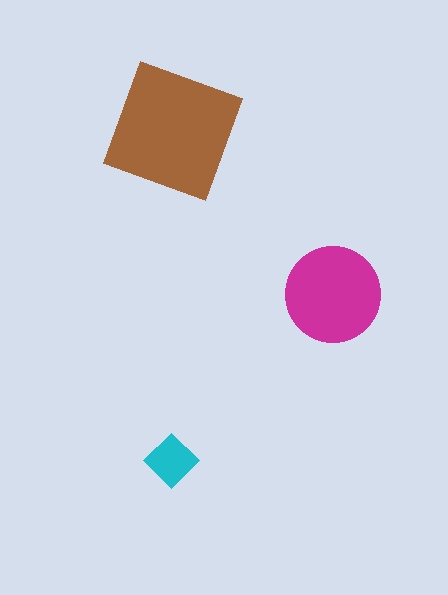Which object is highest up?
The brown square is topmost.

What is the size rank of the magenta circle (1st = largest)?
2nd.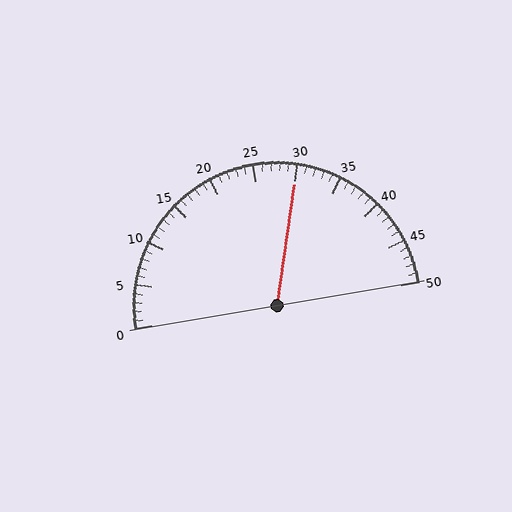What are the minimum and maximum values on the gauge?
The gauge ranges from 0 to 50.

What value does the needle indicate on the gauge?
The needle indicates approximately 30.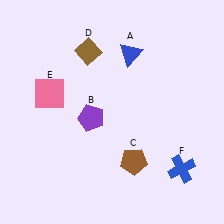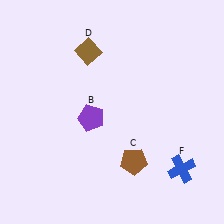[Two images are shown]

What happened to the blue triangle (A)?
The blue triangle (A) was removed in Image 2. It was in the top-right area of Image 1.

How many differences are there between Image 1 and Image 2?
There are 2 differences between the two images.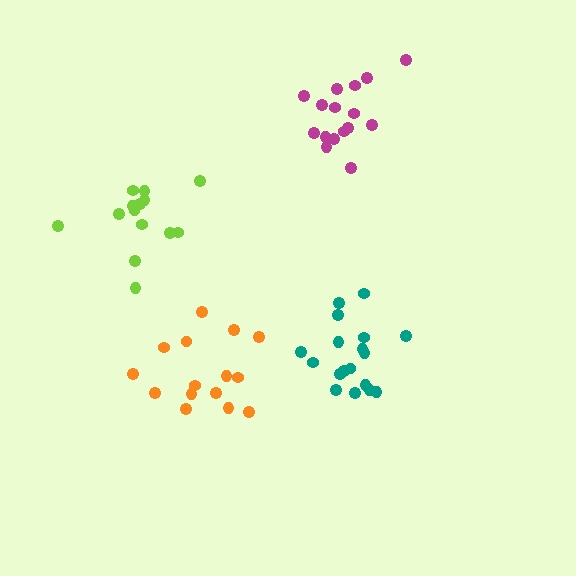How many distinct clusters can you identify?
There are 4 distinct clusters.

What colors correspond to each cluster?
The clusters are colored: teal, orange, lime, magenta.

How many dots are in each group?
Group 1: 18 dots, Group 2: 15 dots, Group 3: 14 dots, Group 4: 16 dots (63 total).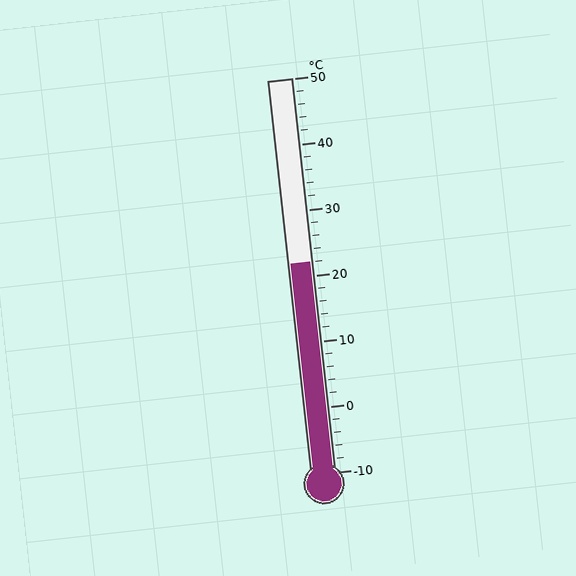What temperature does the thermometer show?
The thermometer shows approximately 22°C.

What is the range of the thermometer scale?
The thermometer scale ranges from -10°C to 50°C.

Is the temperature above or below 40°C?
The temperature is below 40°C.